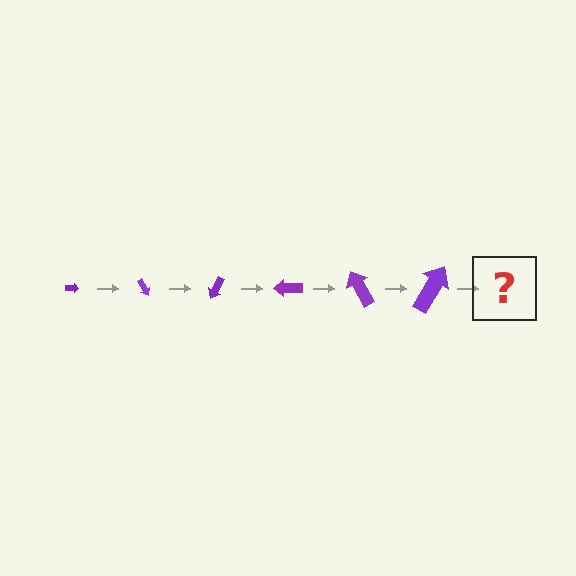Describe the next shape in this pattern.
It should be an arrow, larger than the previous one and rotated 360 degrees from the start.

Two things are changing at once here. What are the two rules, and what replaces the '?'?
The two rules are that the arrow grows larger each step and it rotates 60 degrees each step. The '?' should be an arrow, larger than the previous one and rotated 360 degrees from the start.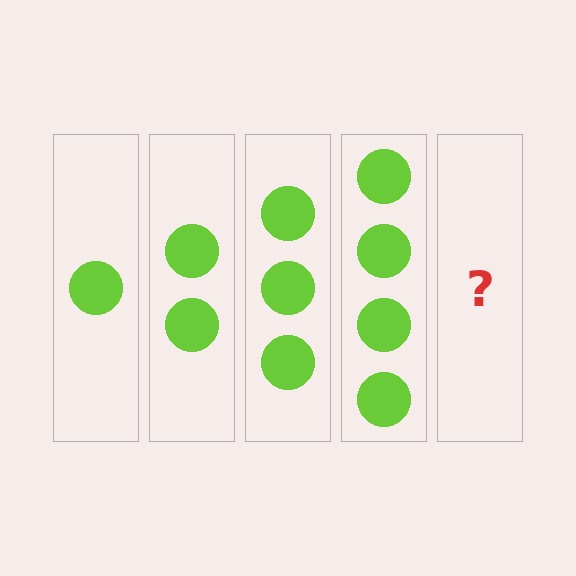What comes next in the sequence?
The next element should be 5 circles.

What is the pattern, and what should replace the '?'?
The pattern is that each step adds one more circle. The '?' should be 5 circles.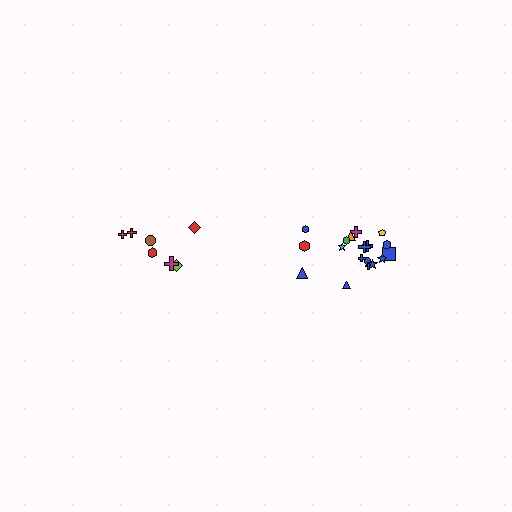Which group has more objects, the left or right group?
The right group.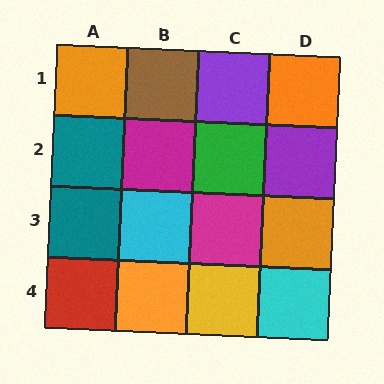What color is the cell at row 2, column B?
Magenta.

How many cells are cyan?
2 cells are cyan.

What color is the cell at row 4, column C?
Yellow.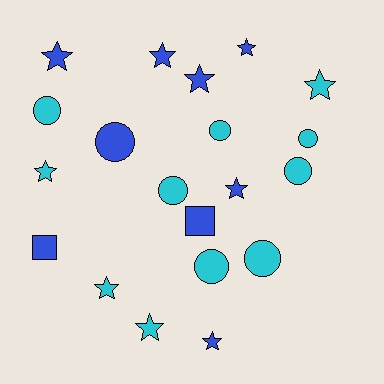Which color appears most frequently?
Cyan, with 11 objects.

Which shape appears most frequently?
Star, with 10 objects.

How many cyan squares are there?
There are no cyan squares.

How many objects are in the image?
There are 20 objects.